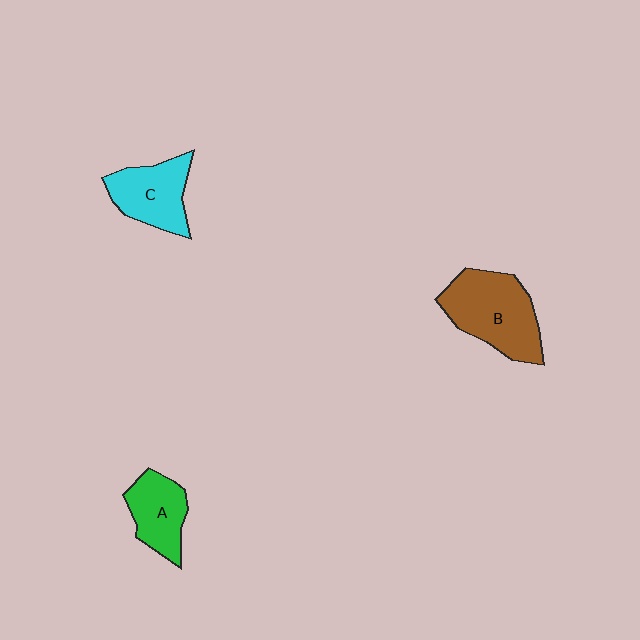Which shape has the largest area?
Shape B (brown).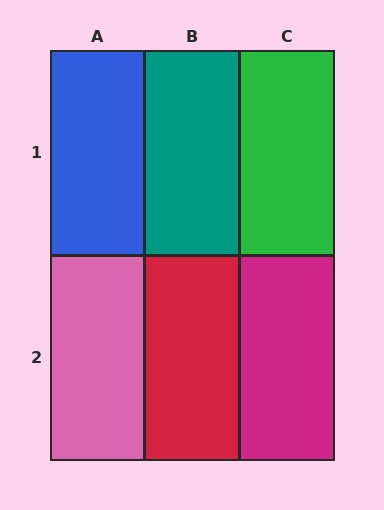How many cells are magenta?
1 cell is magenta.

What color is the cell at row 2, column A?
Pink.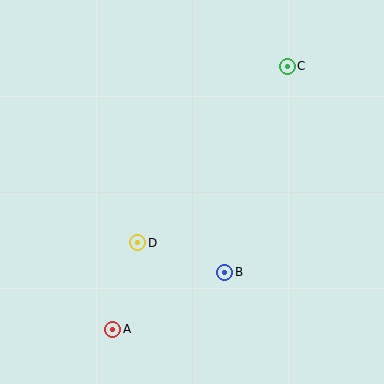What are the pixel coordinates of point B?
Point B is at (225, 272).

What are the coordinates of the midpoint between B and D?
The midpoint between B and D is at (181, 257).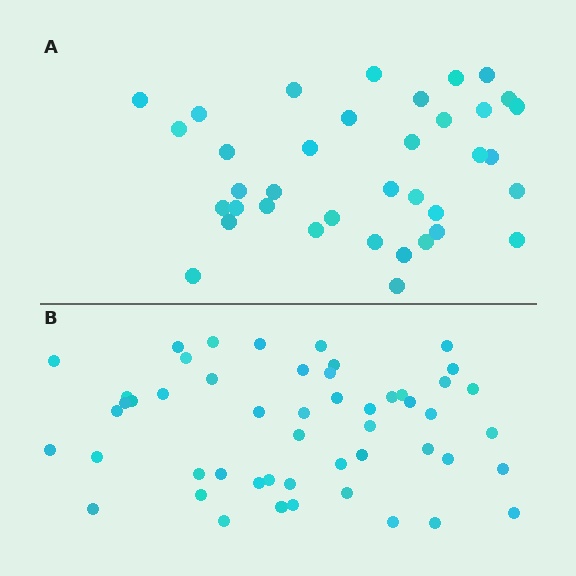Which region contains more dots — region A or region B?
Region B (the bottom region) has more dots.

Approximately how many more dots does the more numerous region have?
Region B has approximately 15 more dots than region A.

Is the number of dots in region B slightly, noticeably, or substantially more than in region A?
Region B has noticeably more, but not dramatically so. The ratio is roughly 1.4 to 1.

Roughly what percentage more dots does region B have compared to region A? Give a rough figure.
About 40% more.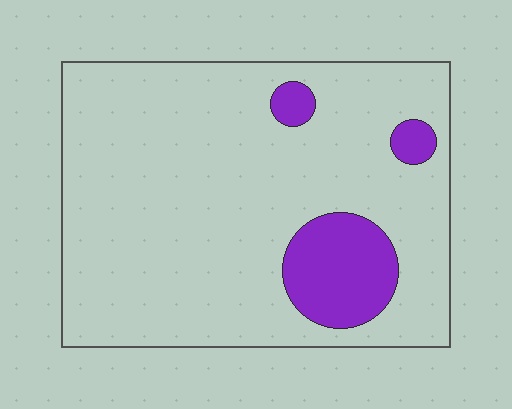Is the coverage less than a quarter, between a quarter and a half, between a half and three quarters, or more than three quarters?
Less than a quarter.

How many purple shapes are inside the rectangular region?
3.